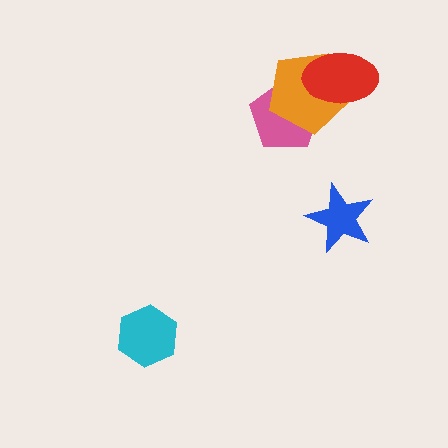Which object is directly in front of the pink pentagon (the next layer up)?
The orange pentagon is directly in front of the pink pentagon.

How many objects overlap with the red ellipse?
2 objects overlap with the red ellipse.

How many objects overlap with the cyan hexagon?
0 objects overlap with the cyan hexagon.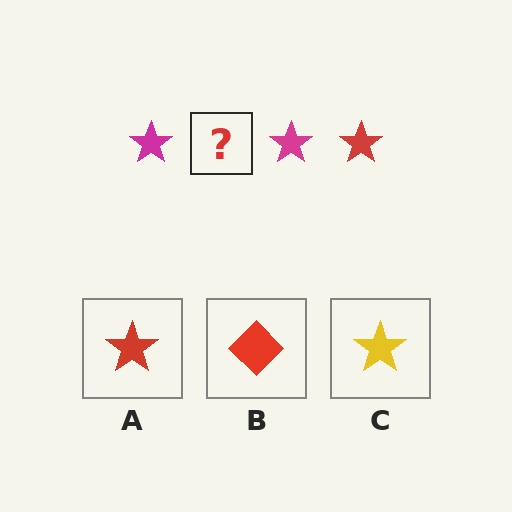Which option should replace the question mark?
Option A.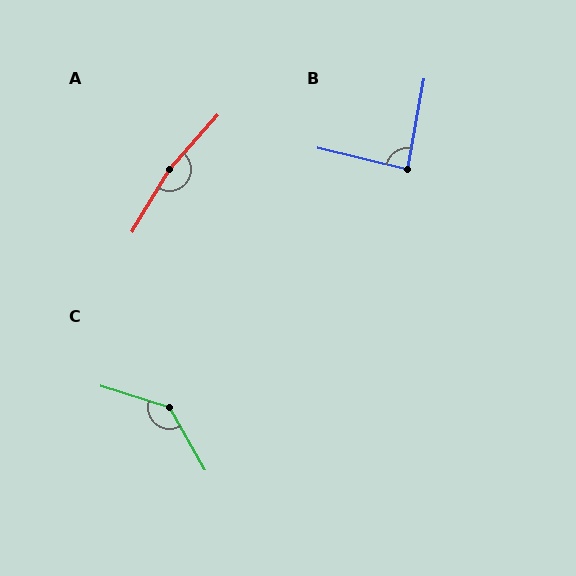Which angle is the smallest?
B, at approximately 86 degrees.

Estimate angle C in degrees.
Approximately 137 degrees.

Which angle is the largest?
A, at approximately 169 degrees.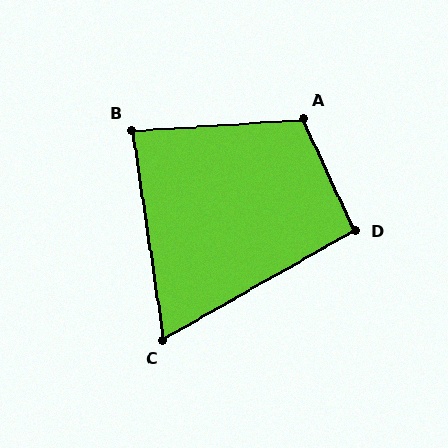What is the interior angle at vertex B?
Approximately 85 degrees (approximately right).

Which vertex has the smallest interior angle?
C, at approximately 69 degrees.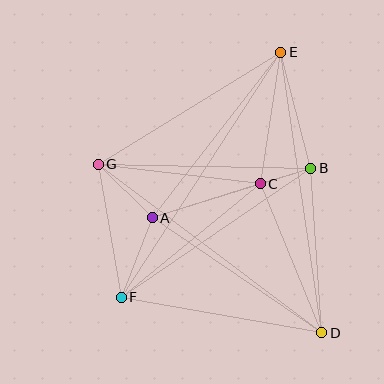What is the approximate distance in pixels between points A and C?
The distance between A and C is approximately 113 pixels.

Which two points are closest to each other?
Points B and C are closest to each other.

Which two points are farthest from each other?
Points E and F are farthest from each other.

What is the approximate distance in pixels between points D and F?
The distance between D and F is approximately 203 pixels.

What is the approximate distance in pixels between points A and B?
The distance between A and B is approximately 166 pixels.